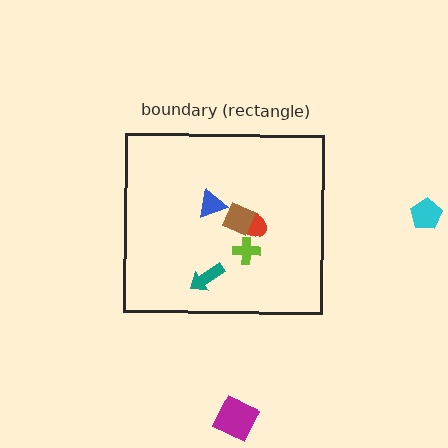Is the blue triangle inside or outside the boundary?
Inside.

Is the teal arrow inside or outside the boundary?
Inside.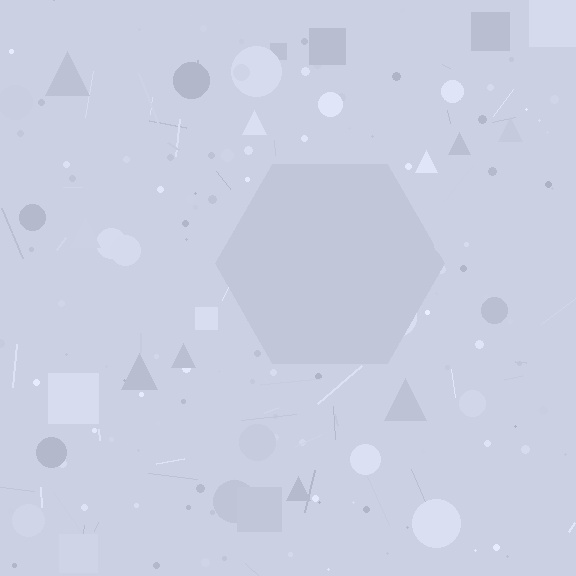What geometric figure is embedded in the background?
A hexagon is embedded in the background.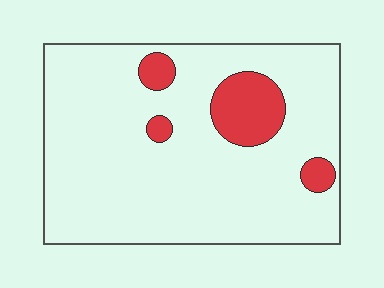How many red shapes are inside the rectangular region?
4.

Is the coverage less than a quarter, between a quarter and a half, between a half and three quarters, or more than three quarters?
Less than a quarter.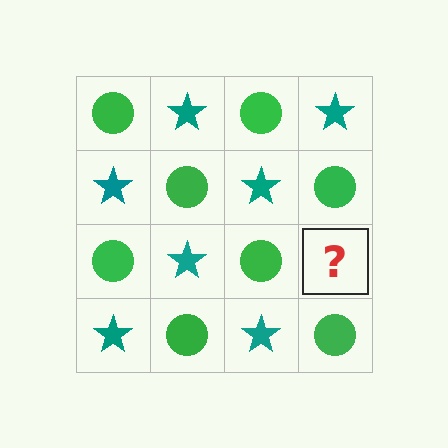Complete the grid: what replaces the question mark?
The question mark should be replaced with a teal star.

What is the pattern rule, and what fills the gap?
The rule is that it alternates green circle and teal star in a checkerboard pattern. The gap should be filled with a teal star.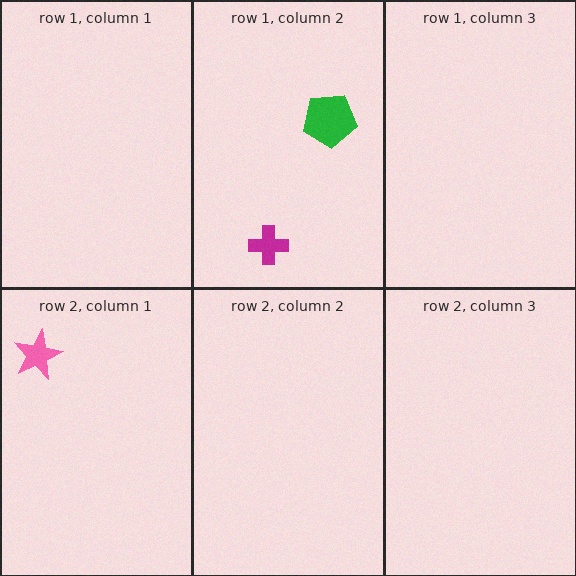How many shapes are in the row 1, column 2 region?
2.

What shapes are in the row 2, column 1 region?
The pink star.